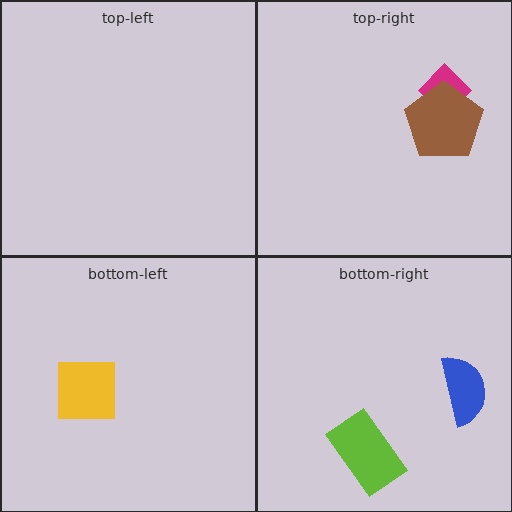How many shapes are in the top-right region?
2.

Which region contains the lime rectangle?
The bottom-right region.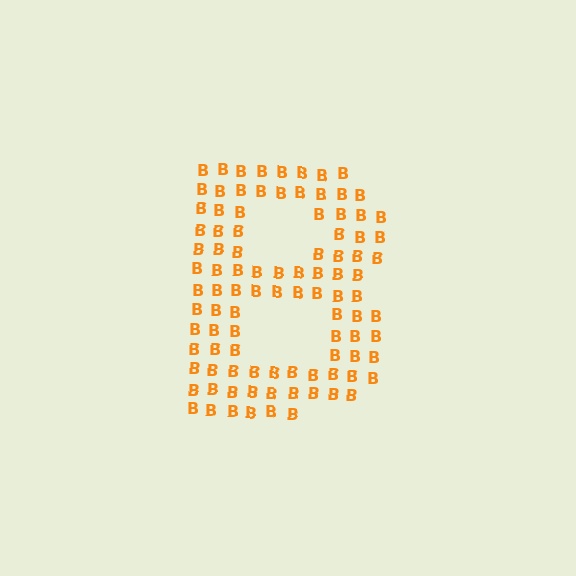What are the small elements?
The small elements are letter B's.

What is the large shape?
The large shape is the letter B.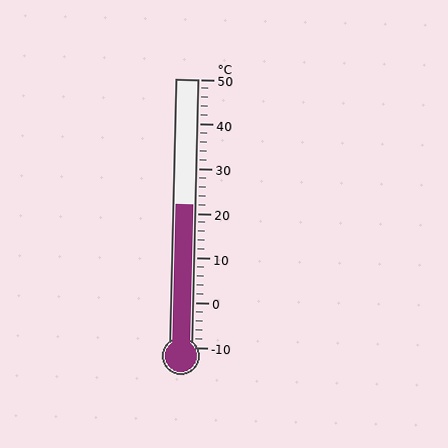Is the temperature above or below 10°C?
The temperature is above 10°C.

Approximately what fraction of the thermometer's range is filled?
The thermometer is filled to approximately 55% of its range.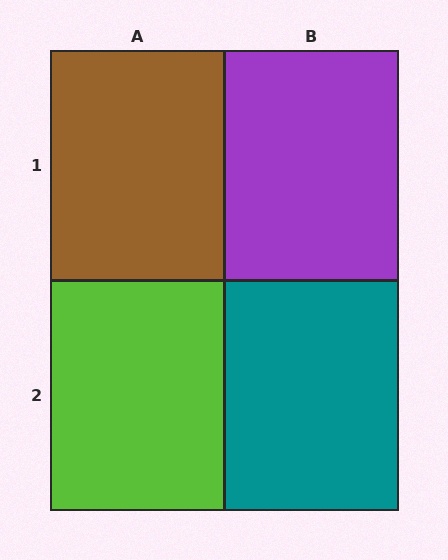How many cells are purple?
1 cell is purple.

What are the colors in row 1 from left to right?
Brown, purple.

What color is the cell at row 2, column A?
Lime.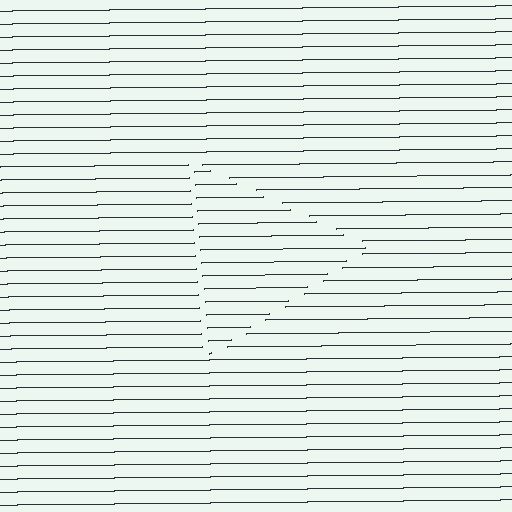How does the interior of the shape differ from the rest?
The interior of the shape contains the same grating, shifted by half a period — the contour is defined by the phase discontinuity where line-ends from the inner and outer gratings abut.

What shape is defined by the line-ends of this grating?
An illusory triangle. The interior of the shape contains the same grating, shifted by half a period — the contour is defined by the phase discontinuity where line-ends from the inner and outer gratings abut.